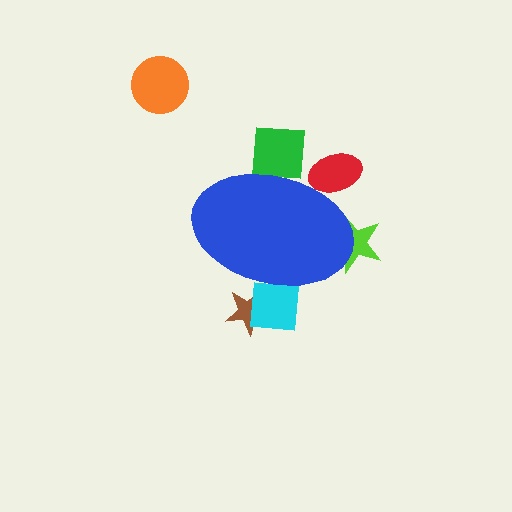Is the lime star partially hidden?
Yes, the lime star is partially hidden behind the blue ellipse.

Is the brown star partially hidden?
Yes, the brown star is partially hidden behind the blue ellipse.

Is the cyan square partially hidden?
Yes, the cyan square is partially hidden behind the blue ellipse.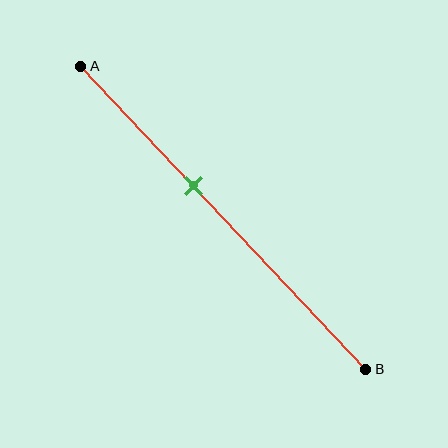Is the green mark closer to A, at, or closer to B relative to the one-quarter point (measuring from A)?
The green mark is closer to point B than the one-quarter point of segment AB.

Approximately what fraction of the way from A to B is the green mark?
The green mark is approximately 40% of the way from A to B.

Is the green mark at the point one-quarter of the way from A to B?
No, the mark is at about 40% from A, not at the 25% one-quarter point.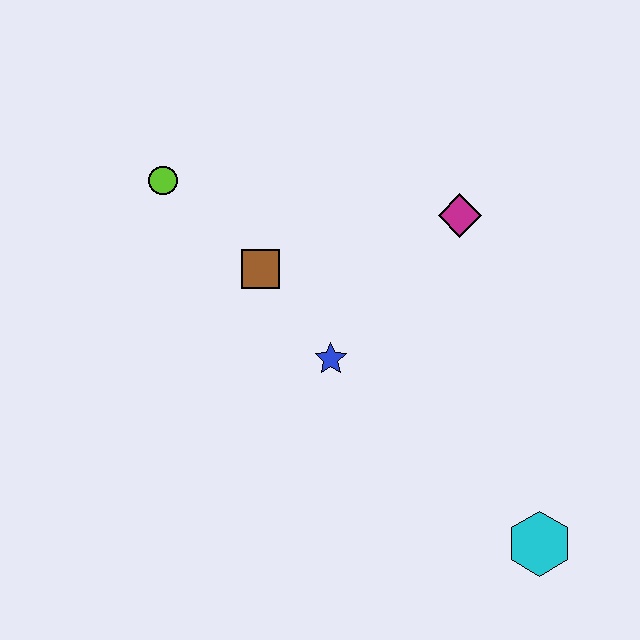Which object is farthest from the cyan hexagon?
The lime circle is farthest from the cyan hexagon.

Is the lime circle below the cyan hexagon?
No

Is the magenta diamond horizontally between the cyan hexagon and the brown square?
Yes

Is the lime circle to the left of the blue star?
Yes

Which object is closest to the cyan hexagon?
The blue star is closest to the cyan hexagon.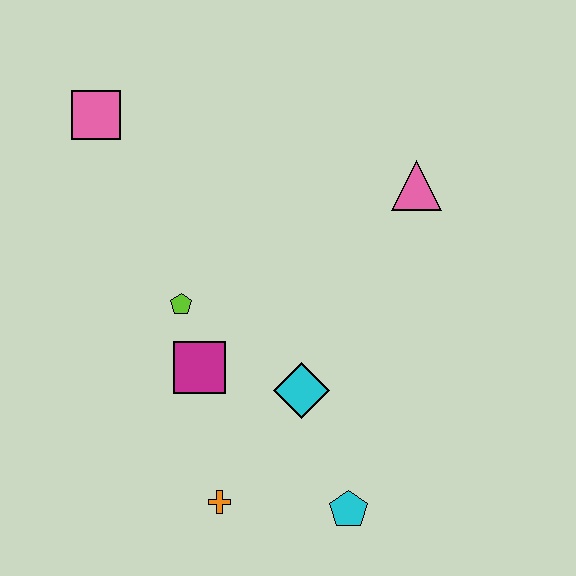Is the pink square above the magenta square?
Yes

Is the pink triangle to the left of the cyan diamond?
No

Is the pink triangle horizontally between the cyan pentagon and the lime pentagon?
No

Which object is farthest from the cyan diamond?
The pink square is farthest from the cyan diamond.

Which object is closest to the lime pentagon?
The magenta square is closest to the lime pentagon.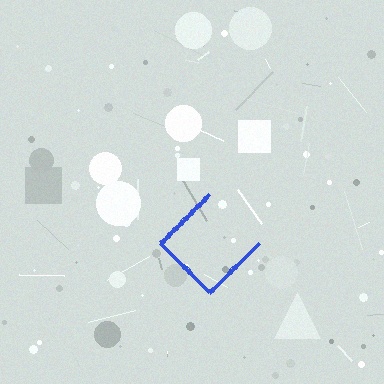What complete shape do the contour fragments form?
The contour fragments form a diamond.